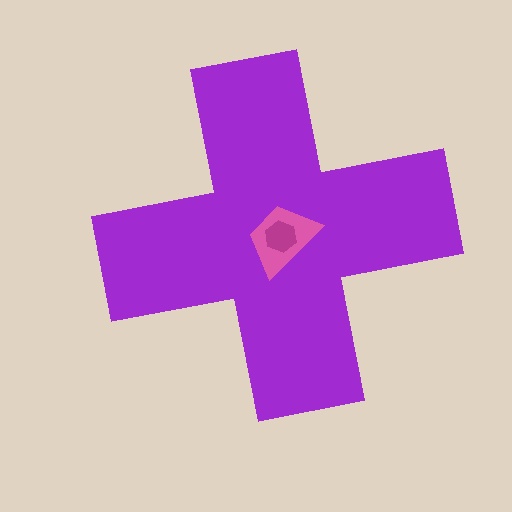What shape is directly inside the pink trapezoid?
The magenta hexagon.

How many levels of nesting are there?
3.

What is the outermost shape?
The purple cross.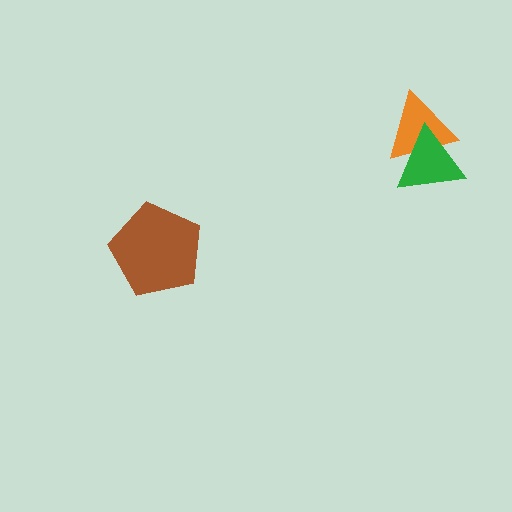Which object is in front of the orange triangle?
The green triangle is in front of the orange triangle.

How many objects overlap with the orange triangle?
1 object overlaps with the orange triangle.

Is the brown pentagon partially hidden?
No, no other shape covers it.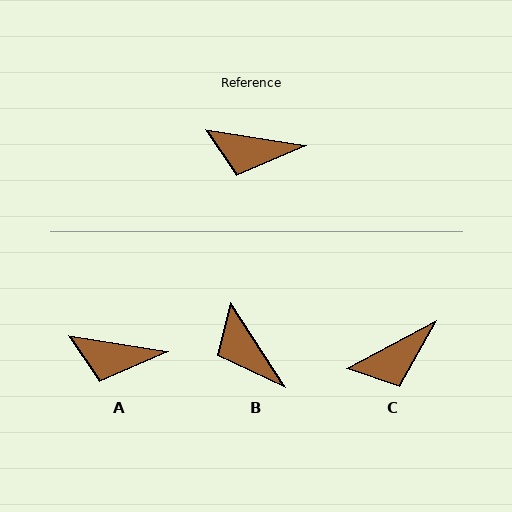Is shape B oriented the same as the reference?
No, it is off by about 48 degrees.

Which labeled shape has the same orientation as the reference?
A.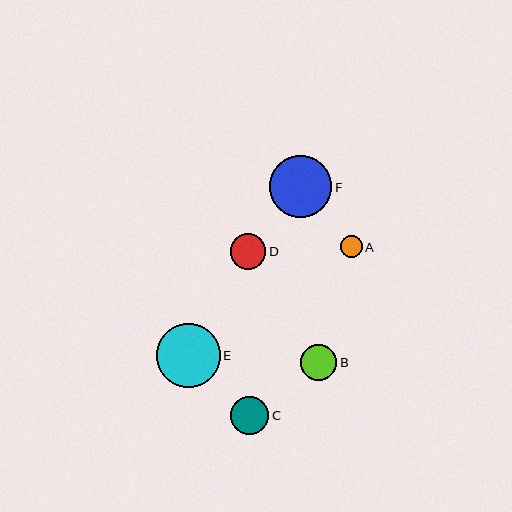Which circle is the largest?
Circle E is the largest with a size of approximately 64 pixels.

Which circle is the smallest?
Circle A is the smallest with a size of approximately 22 pixels.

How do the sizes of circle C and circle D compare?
Circle C and circle D are approximately the same size.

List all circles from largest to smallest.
From largest to smallest: E, F, C, B, D, A.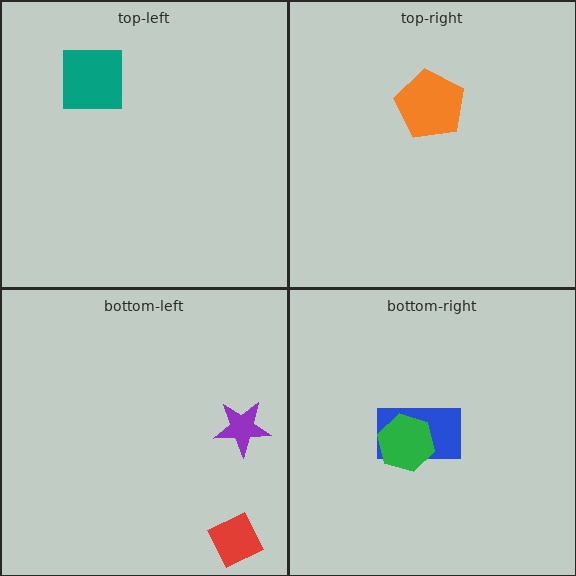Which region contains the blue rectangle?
The bottom-right region.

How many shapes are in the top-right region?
1.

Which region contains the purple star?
The bottom-left region.